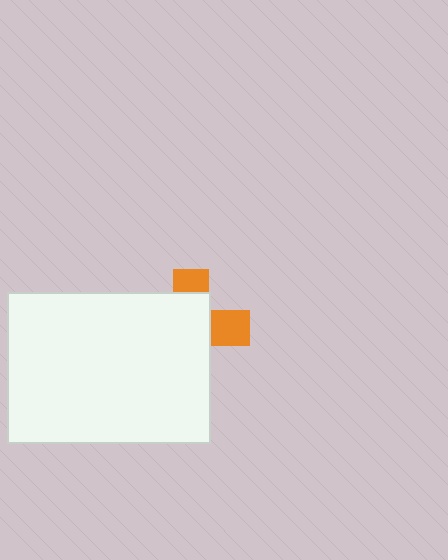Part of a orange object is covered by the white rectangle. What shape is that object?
It is a cross.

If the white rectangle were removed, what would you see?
You would see the complete orange cross.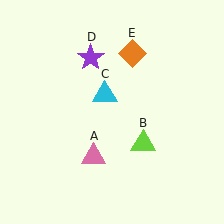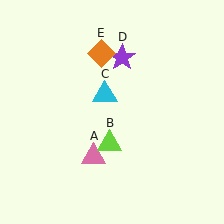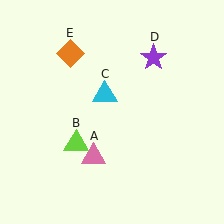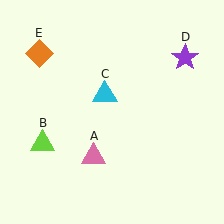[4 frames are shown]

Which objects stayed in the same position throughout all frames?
Pink triangle (object A) and cyan triangle (object C) remained stationary.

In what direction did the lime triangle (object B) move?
The lime triangle (object B) moved left.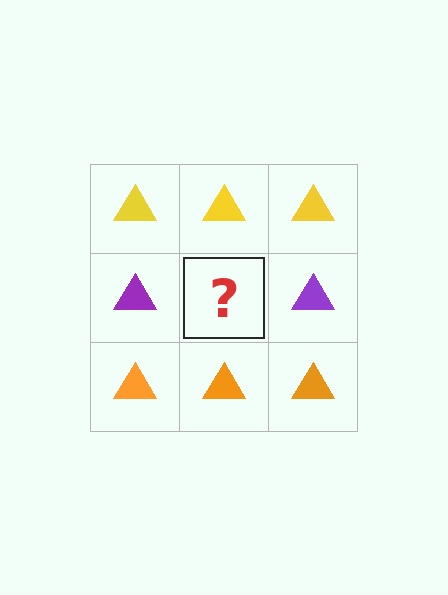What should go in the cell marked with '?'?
The missing cell should contain a purple triangle.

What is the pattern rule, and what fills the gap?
The rule is that each row has a consistent color. The gap should be filled with a purple triangle.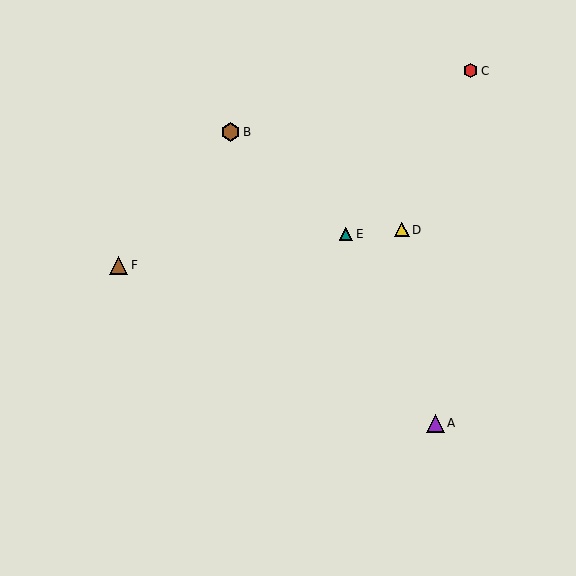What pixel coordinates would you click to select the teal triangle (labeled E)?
Click at (346, 234) to select the teal triangle E.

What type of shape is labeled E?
Shape E is a teal triangle.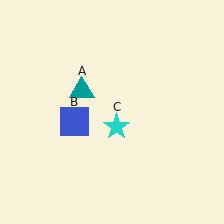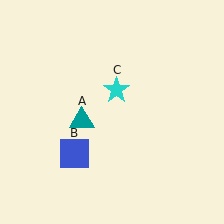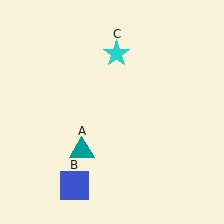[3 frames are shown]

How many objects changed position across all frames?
3 objects changed position: teal triangle (object A), blue square (object B), cyan star (object C).